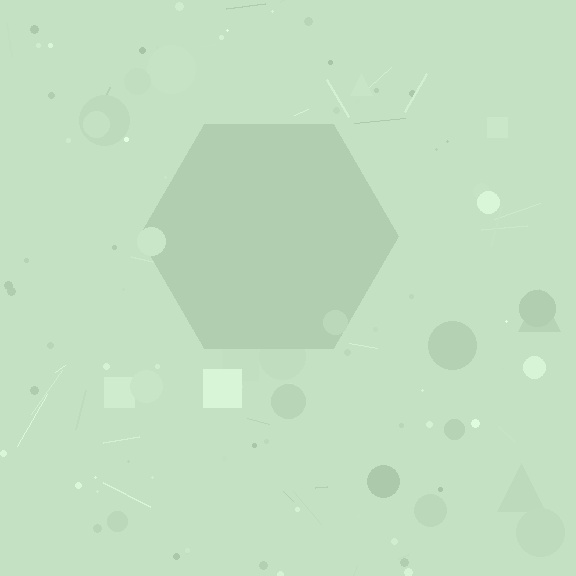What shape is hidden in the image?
A hexagon is hidden in the image.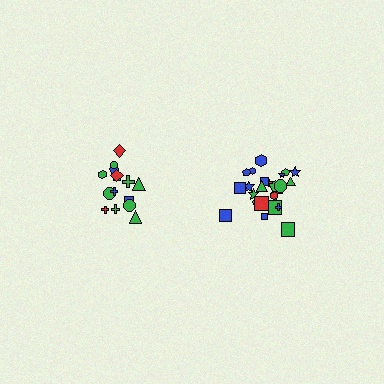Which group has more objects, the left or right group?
The right group.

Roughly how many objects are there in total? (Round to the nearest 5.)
Roughly 40 objects in total.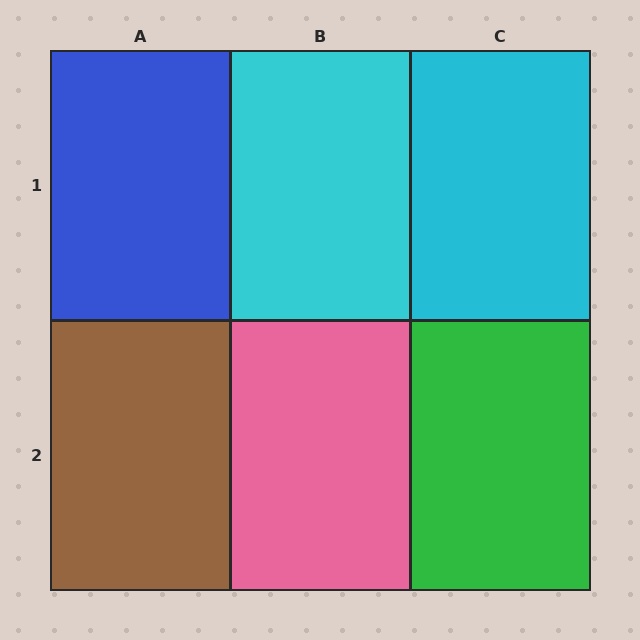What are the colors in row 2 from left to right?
Brown, pink, green.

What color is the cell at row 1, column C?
Cyan.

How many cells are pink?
1 cell is pink.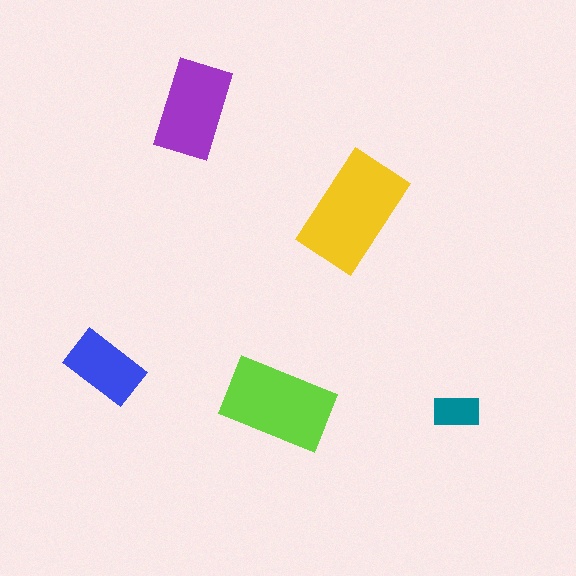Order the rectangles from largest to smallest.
the yellow one, the lime one, the purple one, the blue one, the teal one.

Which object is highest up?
The purple rectangle is topmost.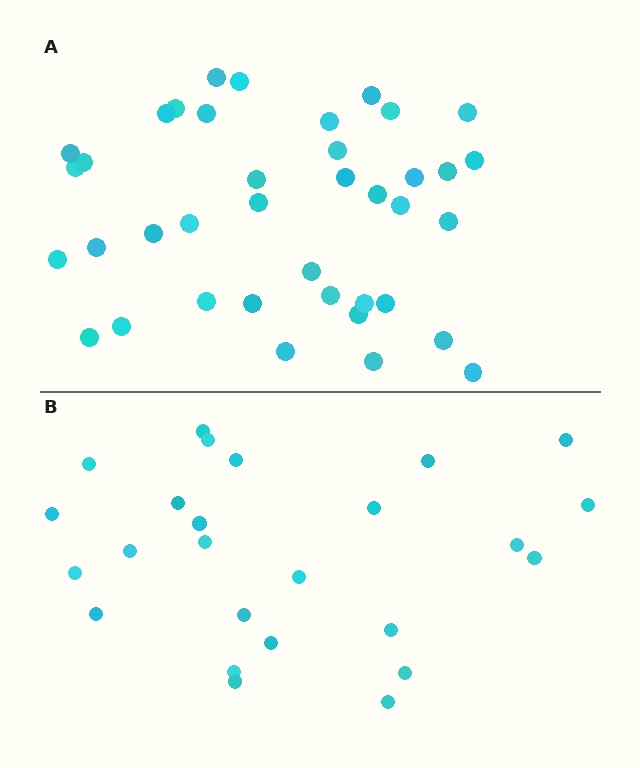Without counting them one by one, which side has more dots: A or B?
Region A (the top region) has more dots.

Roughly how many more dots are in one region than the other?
Region A has approximately 15 more dots than region B.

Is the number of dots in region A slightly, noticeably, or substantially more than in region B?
Region A has substantially more. The ratio is roughly 1.6 to 1.